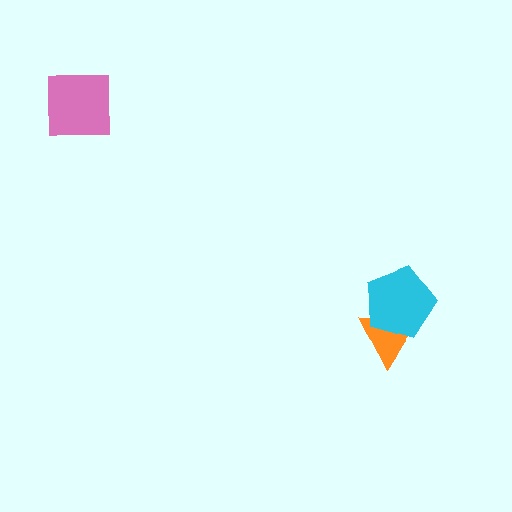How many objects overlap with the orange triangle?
1 object overlaps with the orange triangle.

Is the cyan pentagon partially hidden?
No, no other shape covers it.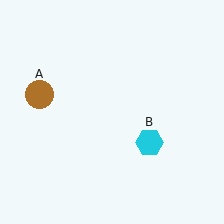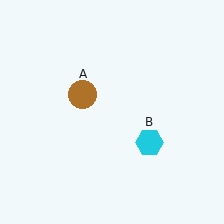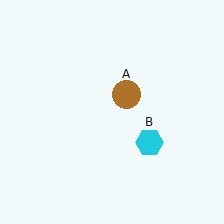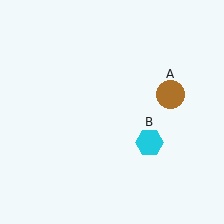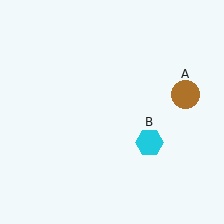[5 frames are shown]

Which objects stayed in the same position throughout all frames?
Cyan hexagon (object B) remained stationary.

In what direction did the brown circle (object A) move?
The brown circle (object A) moved right.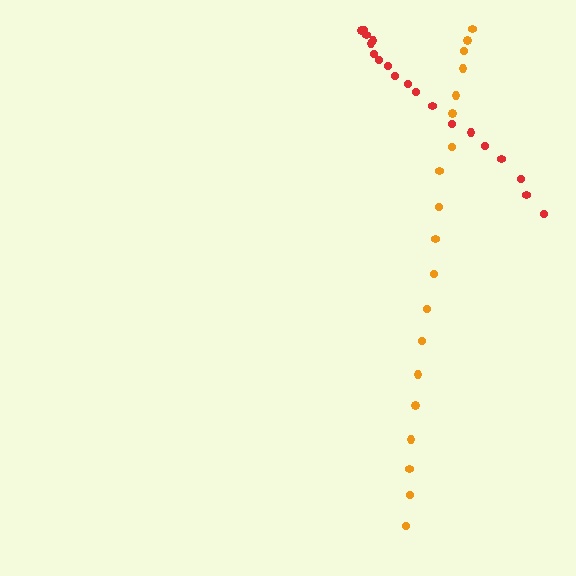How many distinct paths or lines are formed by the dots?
There are 2 distinct paths.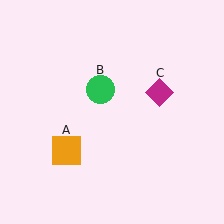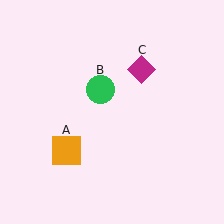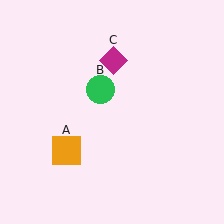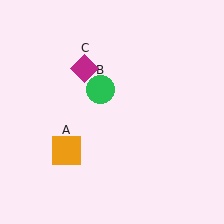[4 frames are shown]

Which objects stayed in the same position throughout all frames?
Orange square (object A) and green circle (object B) remained stationary.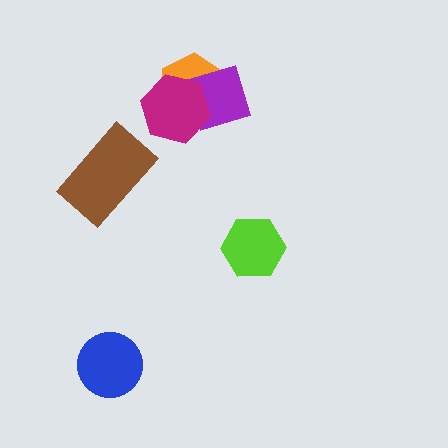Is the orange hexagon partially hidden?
Yes, it is partially covered by another shape.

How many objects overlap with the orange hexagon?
2 objects overlap with the orange hexagon.